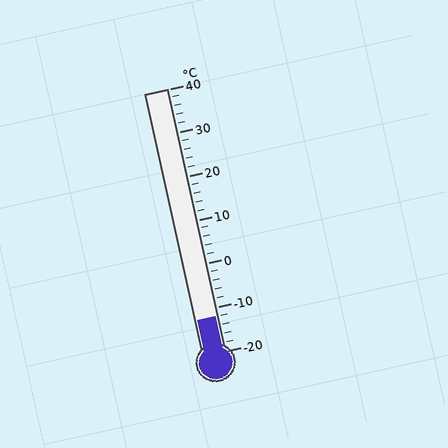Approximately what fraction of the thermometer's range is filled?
The thermometer is filled to approximately 15% of its range.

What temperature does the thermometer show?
The thermometer shows approximately -12°C.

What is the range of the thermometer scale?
The thermometer scale ranges from -20°C to 40°C.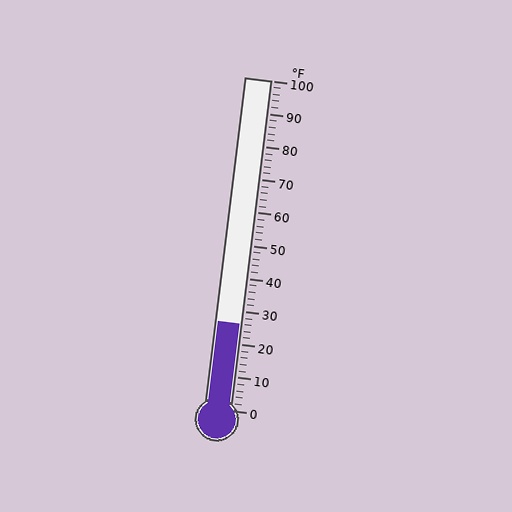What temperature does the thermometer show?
The thermometer shows approximately 26°F.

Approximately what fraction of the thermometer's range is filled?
The thermometer is filled to approximately 25% of its range.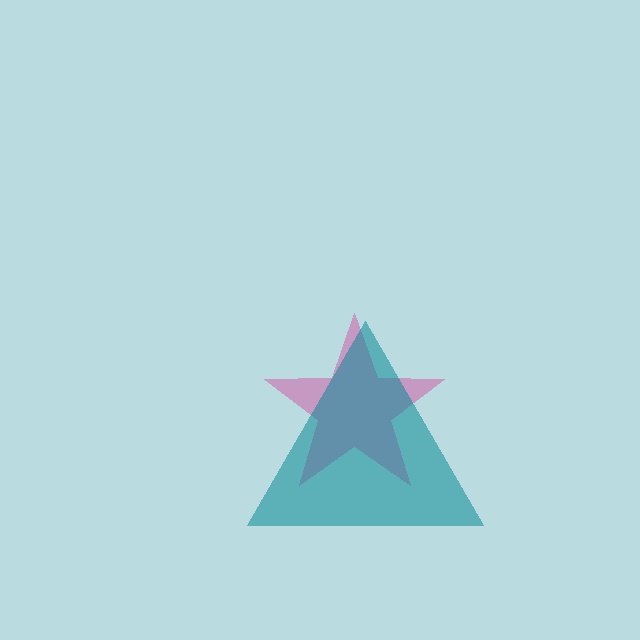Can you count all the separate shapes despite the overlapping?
Yes, there are 2 separate shapes.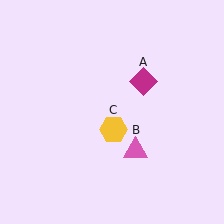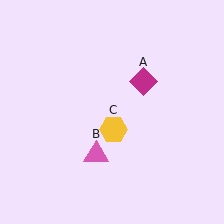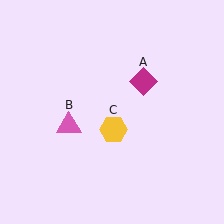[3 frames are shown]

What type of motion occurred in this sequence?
The pink triangle (object B) rotated clockwise around the center of the scene.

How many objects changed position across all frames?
1 object changed position: pink triangle (object B).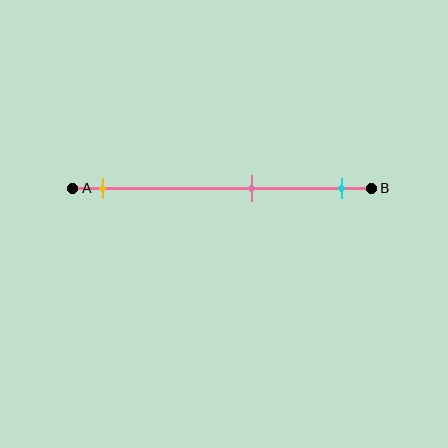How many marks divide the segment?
There are 3 marks dividing the segment.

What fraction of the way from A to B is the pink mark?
The pink mark is approximately 60% (0.6) of the way from A to B.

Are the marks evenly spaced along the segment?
No, the marks are not evenly spaced.